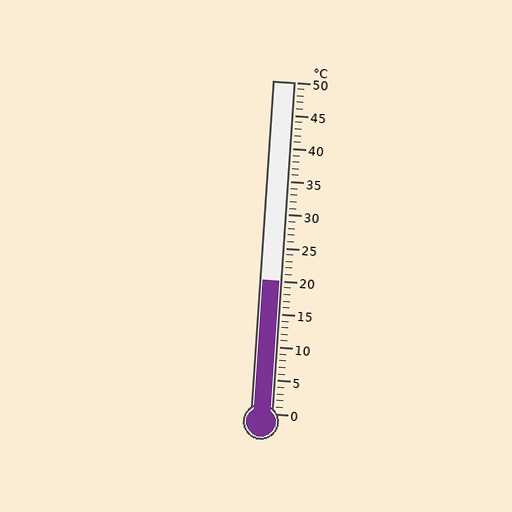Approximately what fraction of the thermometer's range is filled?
The thermometer is filled to approximately 40% of its range.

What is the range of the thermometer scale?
The thermometer scale ranges from 0°C to 50°C.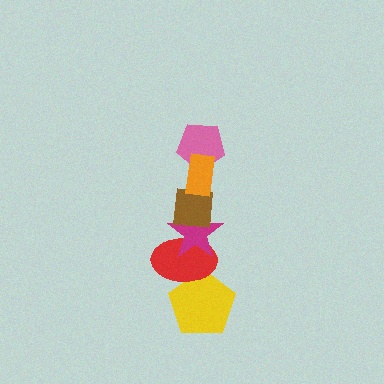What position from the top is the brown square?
The brown square is 3rd from the top.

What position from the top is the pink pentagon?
The pink pentagon is 2nd from the top.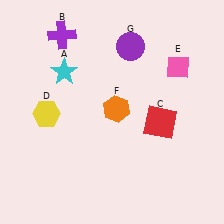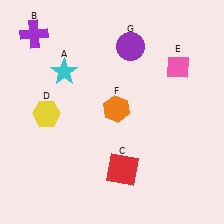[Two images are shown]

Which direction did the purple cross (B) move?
The purple cross (B) moved left.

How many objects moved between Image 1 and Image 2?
2 objects moved between the two images.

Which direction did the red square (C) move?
The red square (C) moved down.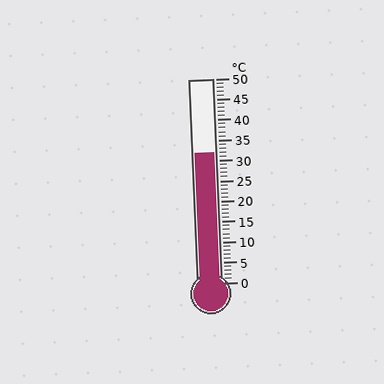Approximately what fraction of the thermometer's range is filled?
The thermometer is filled to approximately 65% of its range.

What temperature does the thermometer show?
The thermometer shows approximately 32°C.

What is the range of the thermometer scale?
The thermometer scale ranges from 0°C to 50°C.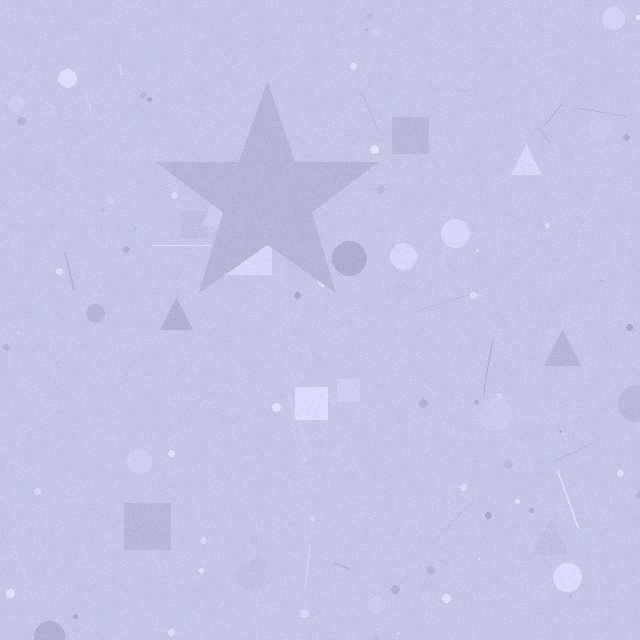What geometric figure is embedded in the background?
A star is embedded in the background.